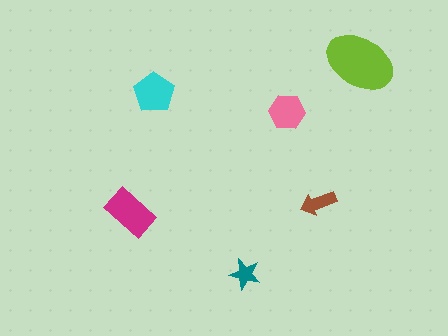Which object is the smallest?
The teal star.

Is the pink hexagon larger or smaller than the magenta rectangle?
Smaller.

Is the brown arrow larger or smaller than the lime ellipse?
Smaller.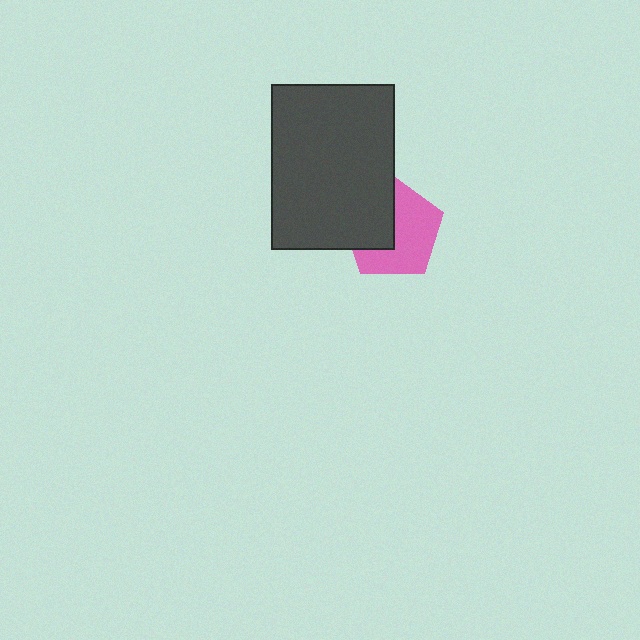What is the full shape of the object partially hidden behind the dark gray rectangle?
The partially hidden object is a pink pentagon.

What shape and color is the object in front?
The object in front is a dark gray rectangle.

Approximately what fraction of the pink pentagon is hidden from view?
Roughly 41% of the pink pentagon is hidden behind the dark gray rectangle.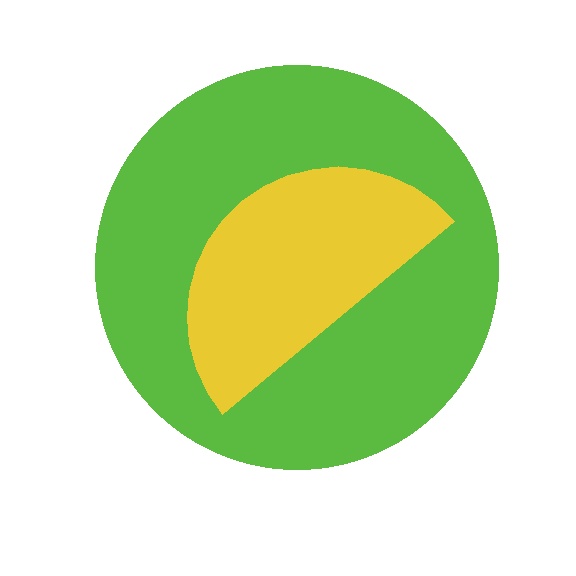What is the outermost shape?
The lime circle.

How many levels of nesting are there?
2.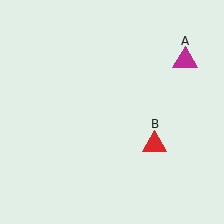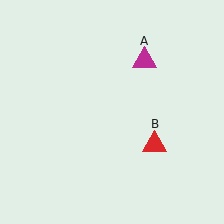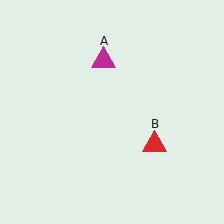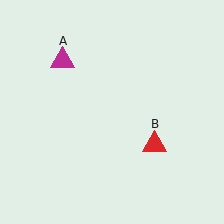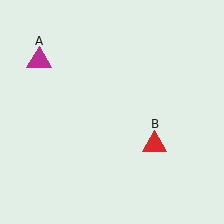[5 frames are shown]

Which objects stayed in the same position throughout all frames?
Red triangle (object B) remained stationary.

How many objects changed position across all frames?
1 object changed position: magenta triangle (object A).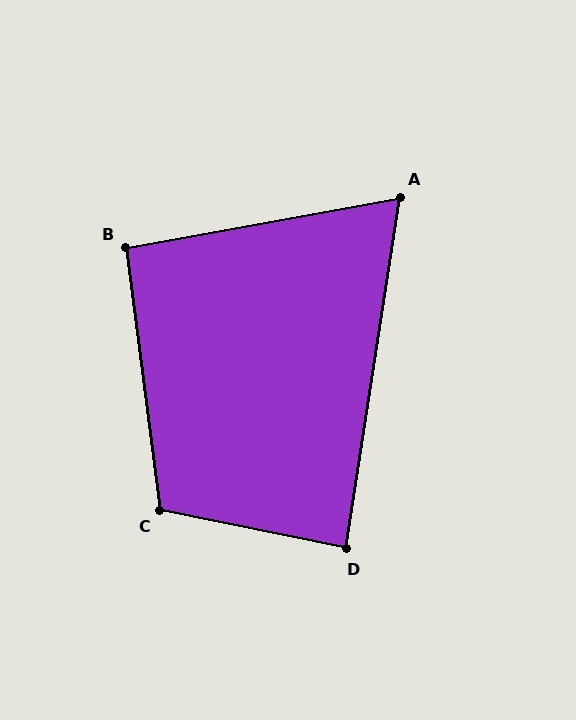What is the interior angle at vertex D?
Approximately 87 degrees (approximately right).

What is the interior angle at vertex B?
Approximately 93 degrees (approximately right).